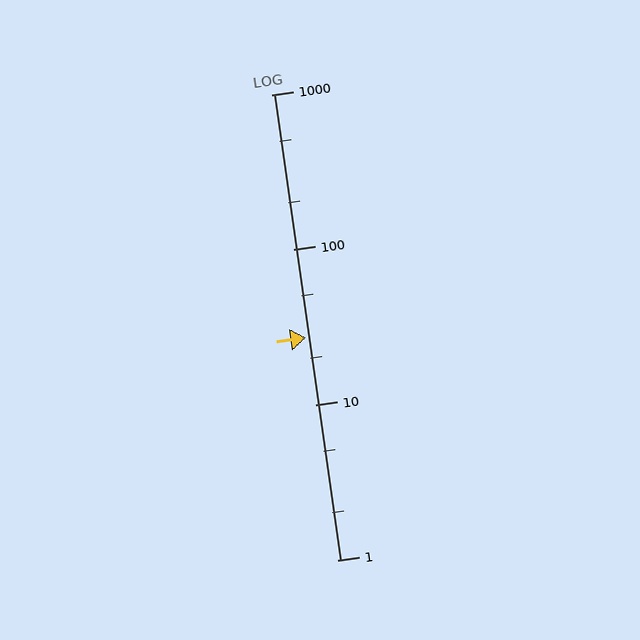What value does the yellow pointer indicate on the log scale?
The pointer indicates approximately 27.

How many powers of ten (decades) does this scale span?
The scale spans 3 decades, from 1 to 1000.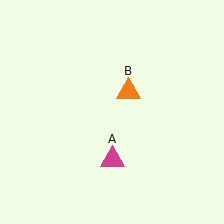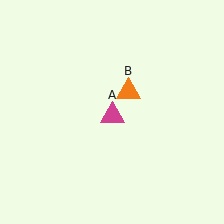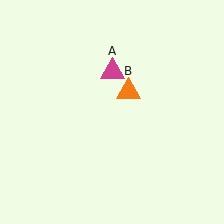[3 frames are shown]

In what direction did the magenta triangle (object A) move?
The magenta triangle (object A) moved up.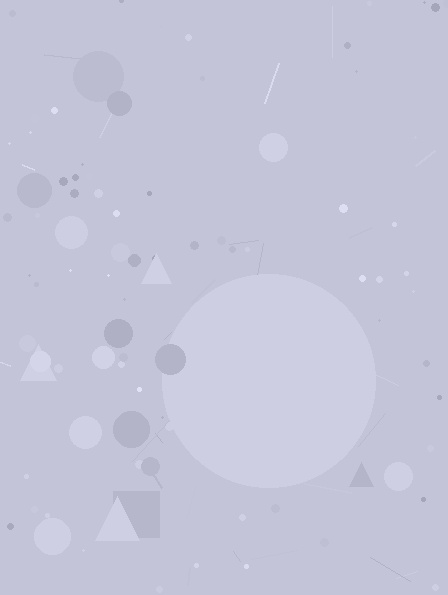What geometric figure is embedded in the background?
A circle is embedded in the background.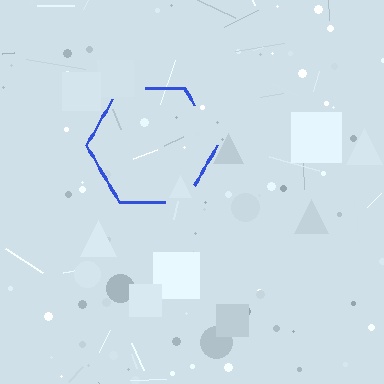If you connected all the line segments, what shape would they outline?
They would outline a hexagon.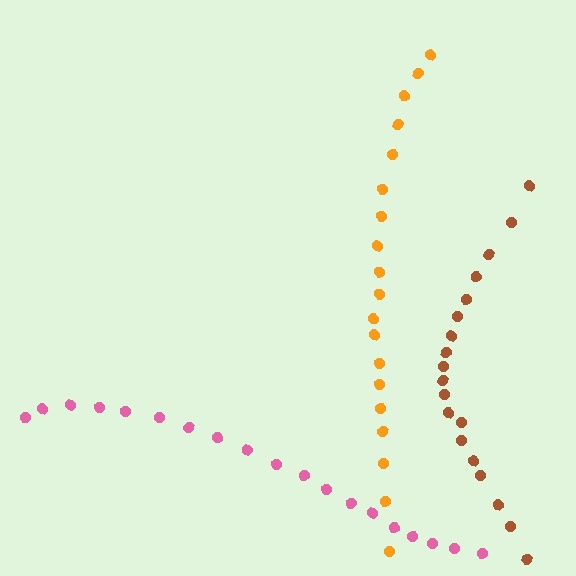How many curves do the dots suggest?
There are 3 distinct paths.